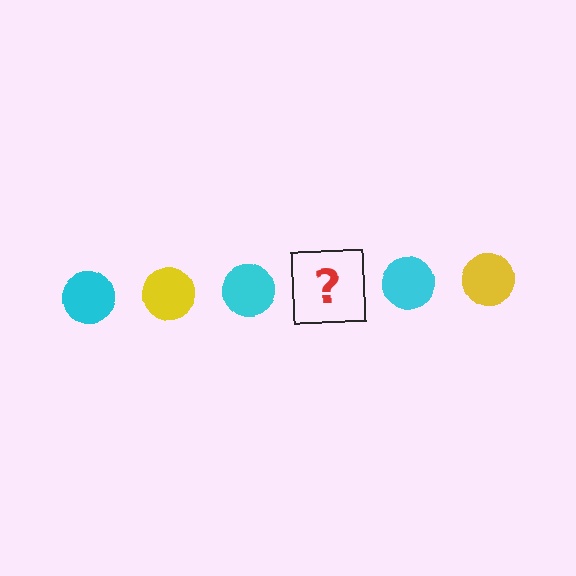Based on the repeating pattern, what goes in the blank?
The blank should be a yellow circle.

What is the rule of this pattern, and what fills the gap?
The rule is that the pattern cycles through cyan, yellow circles. The gap should be filled with a yellow circle.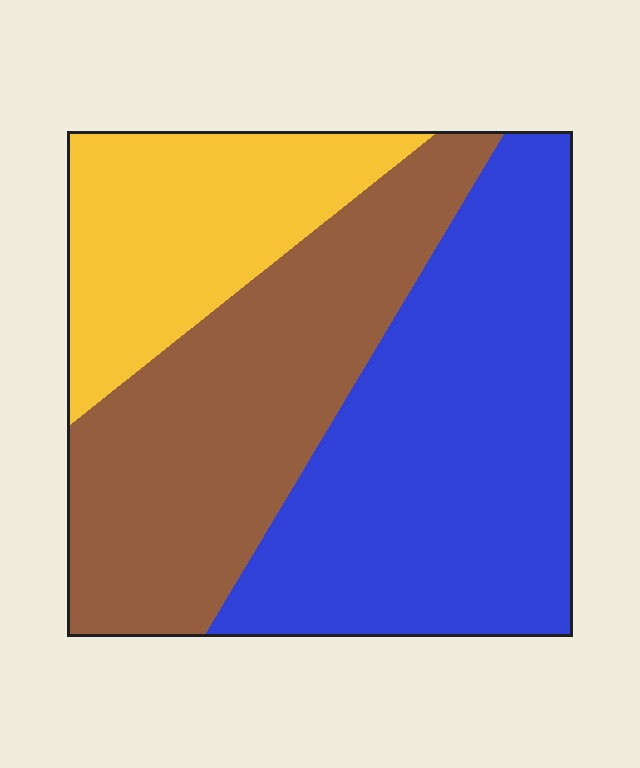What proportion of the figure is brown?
Brown takes up about one third (1/3) of the figure.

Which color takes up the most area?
Blue, at roughly 45%.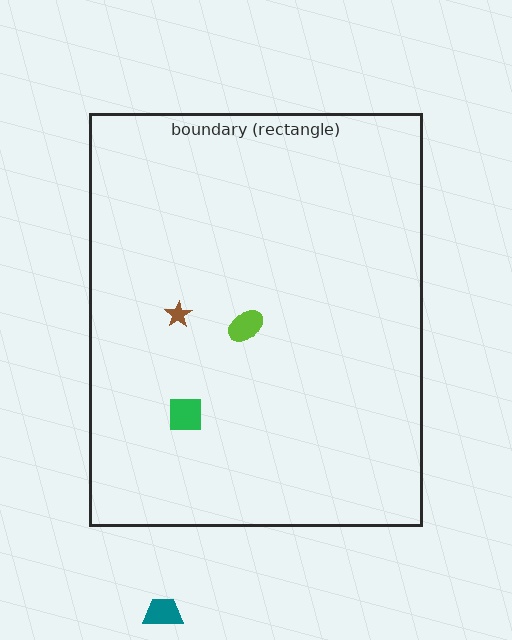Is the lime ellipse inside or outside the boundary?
Inside.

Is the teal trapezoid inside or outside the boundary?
Outside.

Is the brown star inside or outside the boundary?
Inside.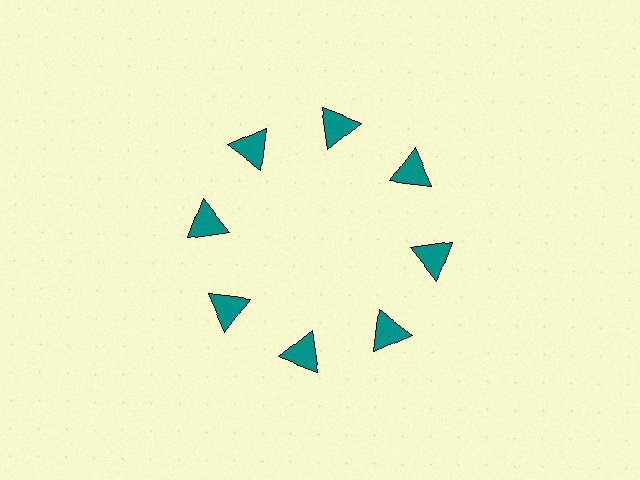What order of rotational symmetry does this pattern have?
This pattern has 8-fold rotational symmetry.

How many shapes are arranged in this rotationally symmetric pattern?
There are 8 shapes, arranged in 8 groups of 1.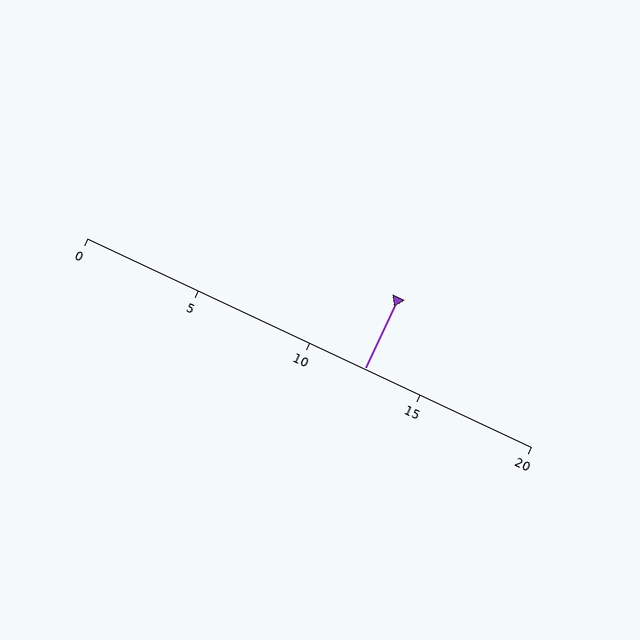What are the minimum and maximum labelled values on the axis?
The axis runs from 0 to 20.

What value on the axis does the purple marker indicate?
The marker indicates approximately 12.5.